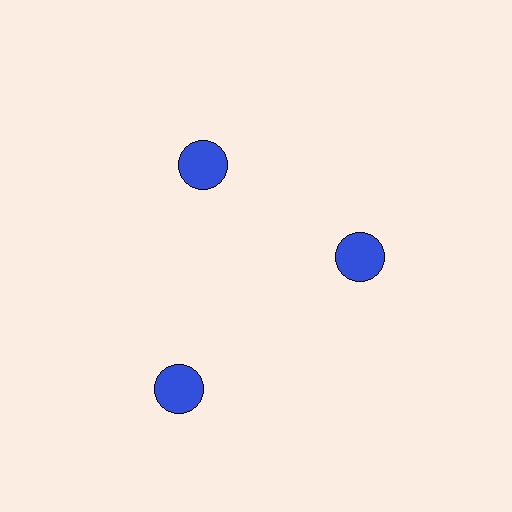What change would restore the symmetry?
The symmetry would be restored by moving it inward, back onto the ring so that all 3 circles sit at equal angles and equal distance from the center.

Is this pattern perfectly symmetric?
No. The 3 blue circles are arranged in a ring, but one element near the 7 o'clock position is pushed outward from the center, breaking the 3-fold rotational symmetry.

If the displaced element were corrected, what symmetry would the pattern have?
It would have 3-fold rotational symmetry — the pattern would map onto itself every 120 degrees.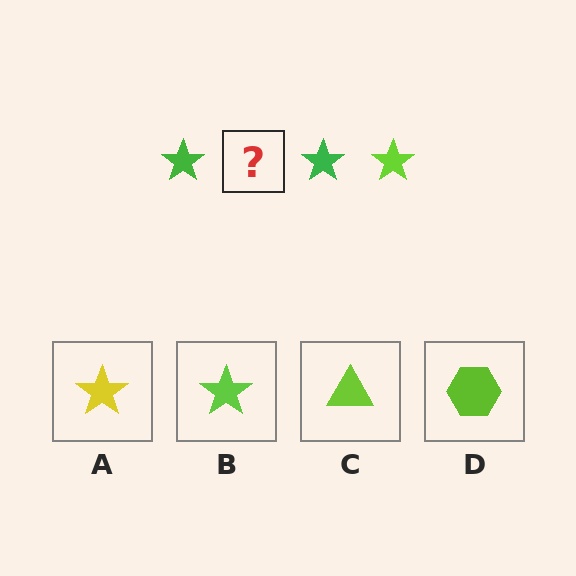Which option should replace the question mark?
Option B.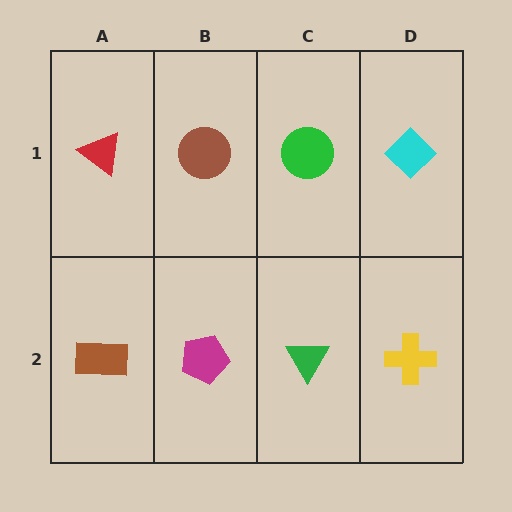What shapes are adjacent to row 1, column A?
A brown rectangle (row 2, column A), a brown circle (row 1, column B).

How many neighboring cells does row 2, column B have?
3.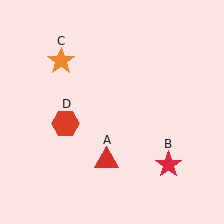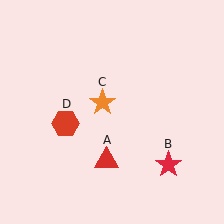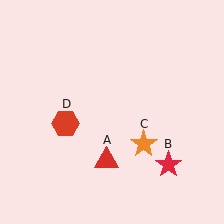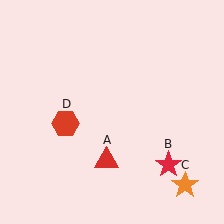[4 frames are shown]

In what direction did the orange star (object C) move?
The orange star (object C) moved down and to the right.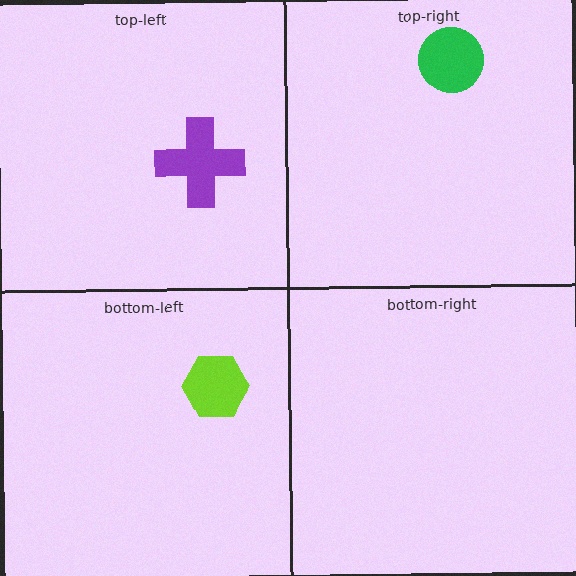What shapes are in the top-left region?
The purple cross.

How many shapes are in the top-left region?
1.